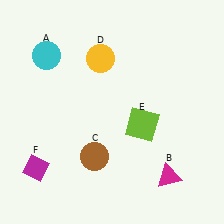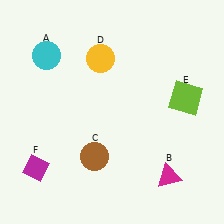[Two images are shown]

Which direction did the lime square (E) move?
The lime square (E) moved right.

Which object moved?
The lime square (E) moved right.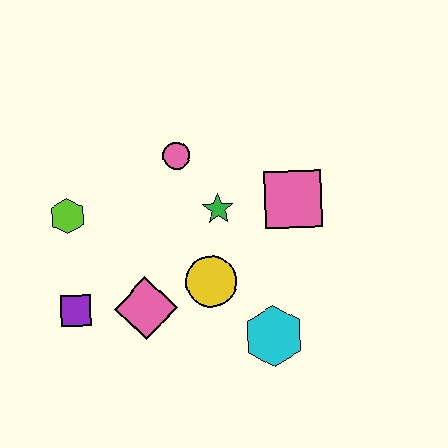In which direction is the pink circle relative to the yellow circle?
The pink circle is above the yellow circle.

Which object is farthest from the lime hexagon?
The cyan hexagon is farthest from the lime hexagon.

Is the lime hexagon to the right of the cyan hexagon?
No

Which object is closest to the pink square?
The green star is closest to the pink square.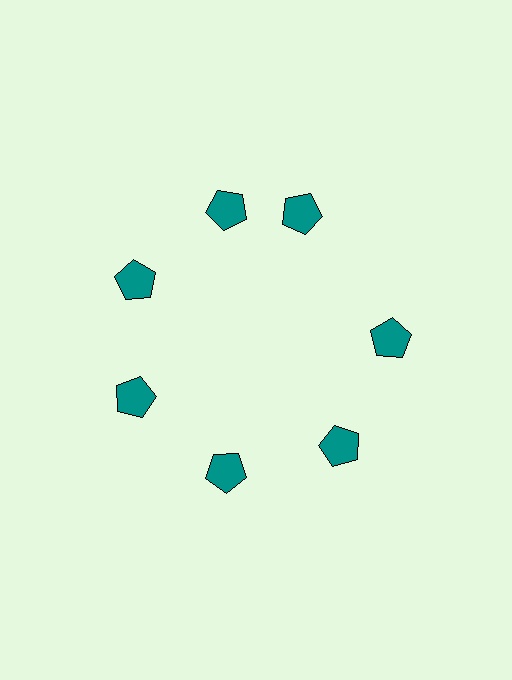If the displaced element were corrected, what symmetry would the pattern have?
It would have 7-fold rotational symmetry — the pattern would map onto itself every 51 degrees.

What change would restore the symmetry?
The symmetry would be restored by rotating it back into even spacing with its neighbors so that all 7 pentagons sit at equal angles and equal distance from the center.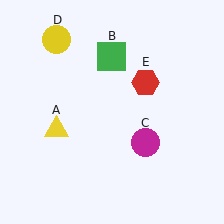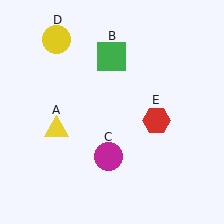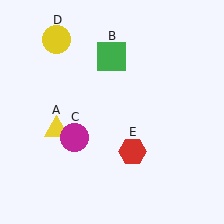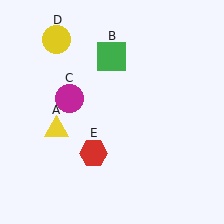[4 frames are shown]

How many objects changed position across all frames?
2 objects changed position: magenta circle (object C), red hexagon (object E).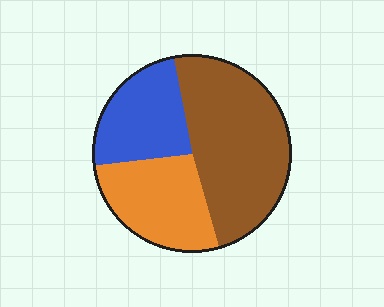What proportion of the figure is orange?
Orange covers 27% of the figure.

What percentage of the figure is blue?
Blue takes up between a sixth and a third of the figure.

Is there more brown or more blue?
Brown.